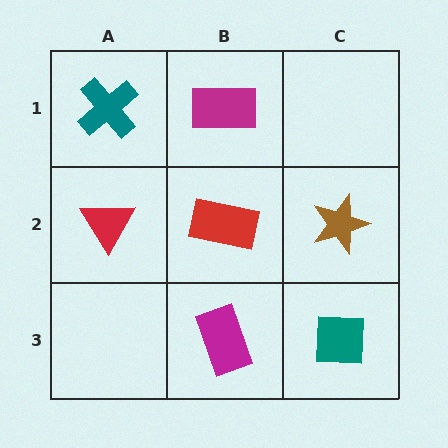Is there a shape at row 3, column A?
No, that cell is empty.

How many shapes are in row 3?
2 shapes.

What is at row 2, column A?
A red triangle.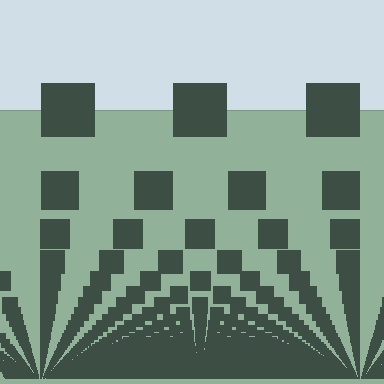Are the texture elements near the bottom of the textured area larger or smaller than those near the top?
Smaller. The gradient is inverted — elements near the bottom are smaller and denser.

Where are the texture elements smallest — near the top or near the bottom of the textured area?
Near the bottom.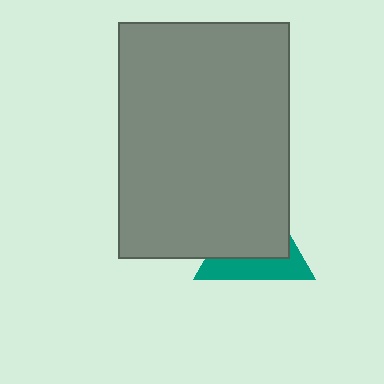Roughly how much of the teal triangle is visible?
A small part of it is visible (roughly 37%).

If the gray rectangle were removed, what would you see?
You would see the complete teal triangle.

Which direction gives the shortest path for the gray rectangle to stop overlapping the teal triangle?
Moving toward the upper-left gives the shortest separation.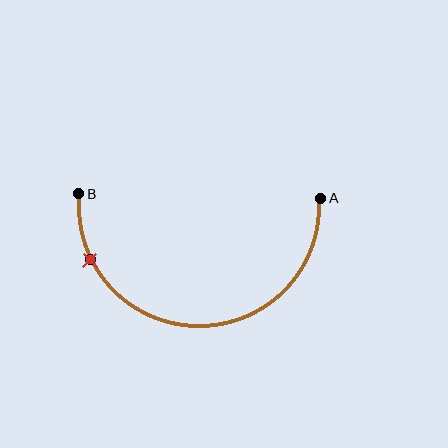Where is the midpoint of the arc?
The arc midpoint is the point on the curve farthest from the straight line joining A and B. It sits below that line.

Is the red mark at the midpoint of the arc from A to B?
No. The red mark lies on the arc but is closer to endpoint B. The arc midpoint would be at the point on the curve equidistant along the arc from both A and B.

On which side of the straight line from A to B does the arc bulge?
The arc bulges below the straight line connecting A and B.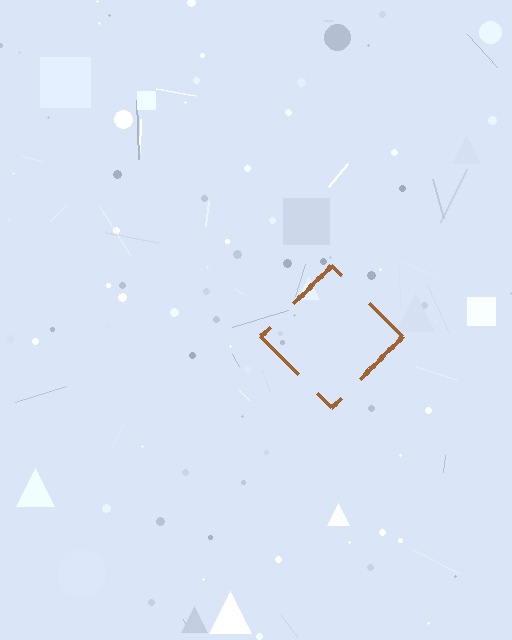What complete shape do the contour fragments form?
The contour fragments form a diamond.